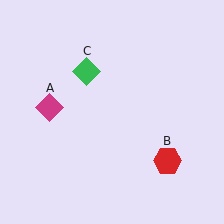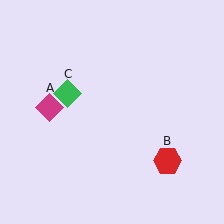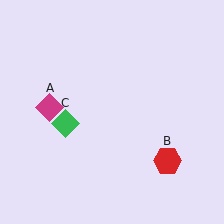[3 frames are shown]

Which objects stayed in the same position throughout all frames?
Magenta diamond (object A) and red hexagon (object B) remained stationary.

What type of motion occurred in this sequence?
The green diamond (object C) rotated counterclockwise around the center of the scene.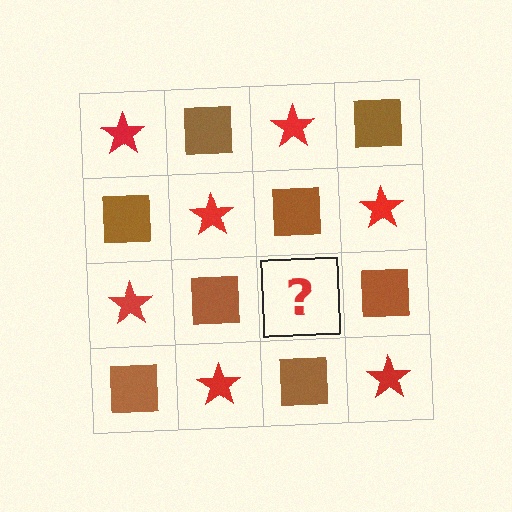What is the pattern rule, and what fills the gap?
The rule is that it alternates red star and brown square in a checkerboard pattern. The gap should be filled with a red star.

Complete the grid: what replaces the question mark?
The question mark should be replaced with a red star.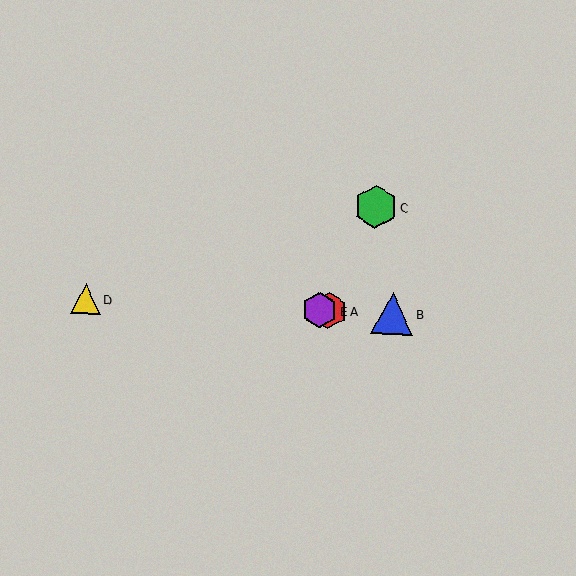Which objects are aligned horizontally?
Objects A, B, D, E are aligned horizontally.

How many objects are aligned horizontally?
4 objects (A, B, D, E) are aligned horizontally.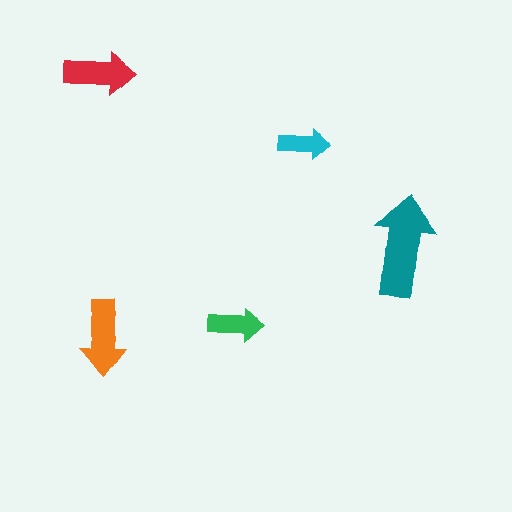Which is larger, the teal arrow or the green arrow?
The teal one.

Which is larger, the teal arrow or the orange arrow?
The teal one.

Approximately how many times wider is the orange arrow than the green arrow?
About 1.5 times wider.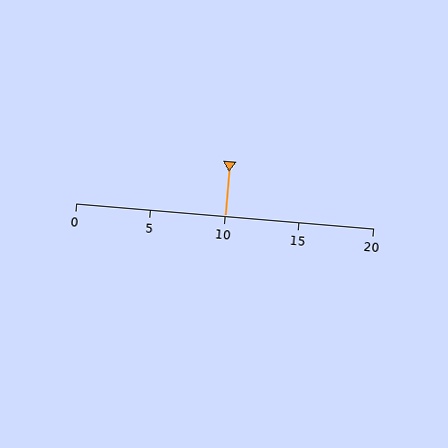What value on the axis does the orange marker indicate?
The marker indicates approximately 10.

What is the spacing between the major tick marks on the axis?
The major ticks are spaced 5 apart.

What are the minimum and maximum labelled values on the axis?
The axis runs from 0 to 20.